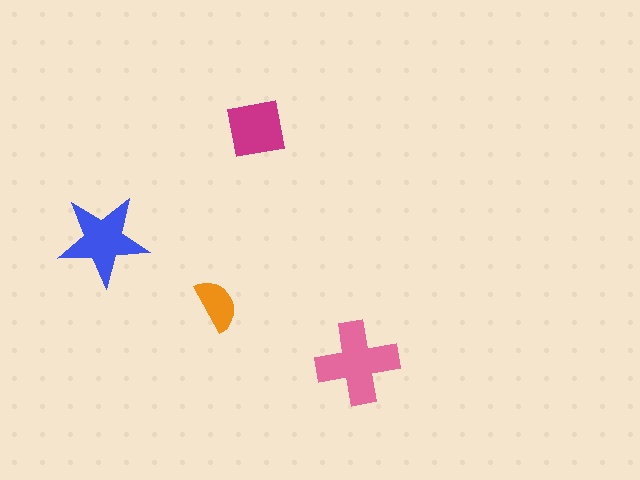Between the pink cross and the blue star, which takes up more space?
The pink cross.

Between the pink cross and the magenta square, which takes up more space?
The pink cross.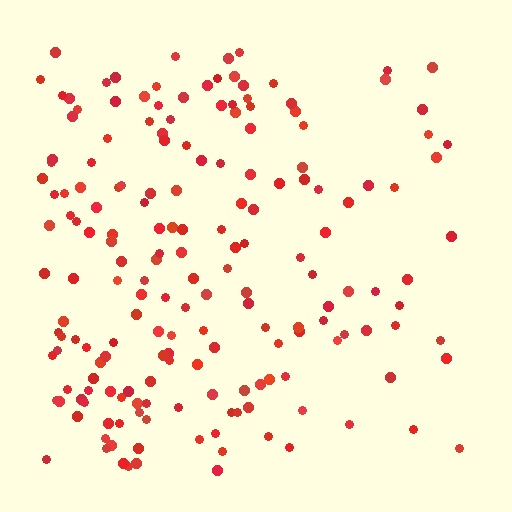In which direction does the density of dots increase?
From right to left, with the left side densest.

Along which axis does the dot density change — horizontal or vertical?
Horizontal.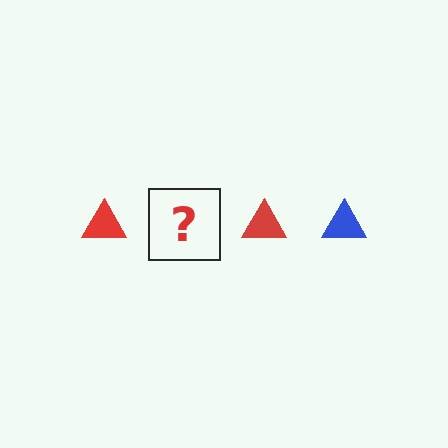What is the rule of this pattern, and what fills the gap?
The rule is that the pattern cycles through red, blue triangles. The gap should be filled with a blue triangle.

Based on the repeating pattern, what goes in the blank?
The blank should be a blue triangle.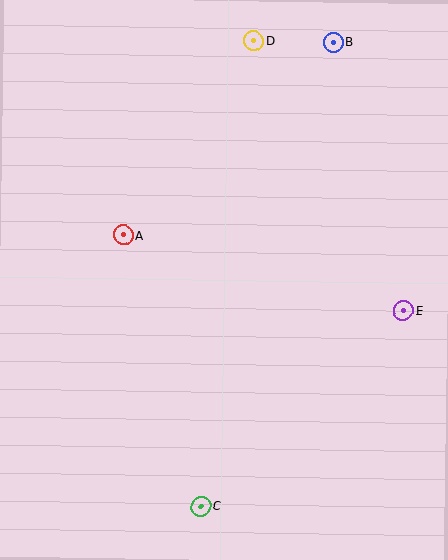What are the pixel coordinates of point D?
Point D is at (253, 41).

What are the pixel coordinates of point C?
Point C is at (201, 506).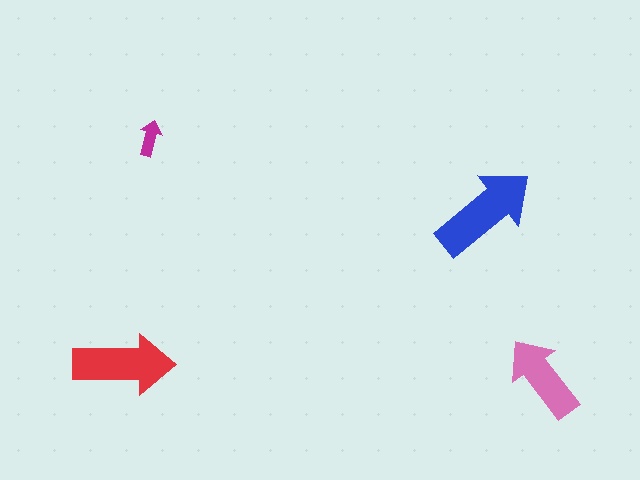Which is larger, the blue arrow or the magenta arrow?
The blue one.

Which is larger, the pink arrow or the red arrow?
The red one.